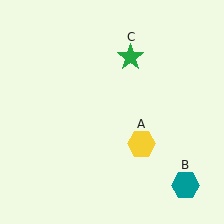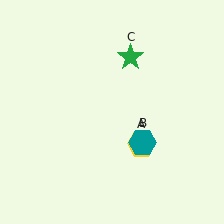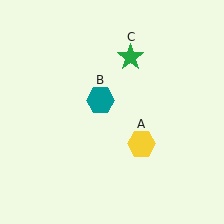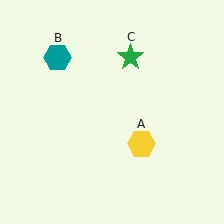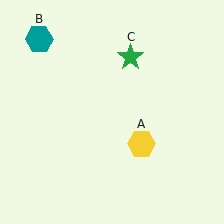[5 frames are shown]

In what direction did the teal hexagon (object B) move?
The teal hexagon (object B) moved up and to the left.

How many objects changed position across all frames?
1 object changed position: teal hexagon (object B).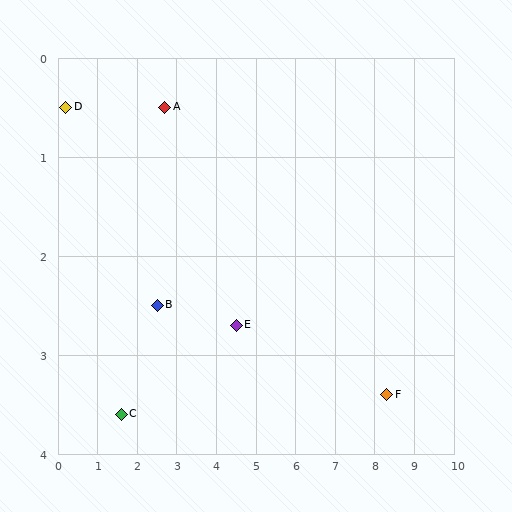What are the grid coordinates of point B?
Point B is at approximately (2.5, 2.5).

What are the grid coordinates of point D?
Point D is at approximately (0.2, 0.5).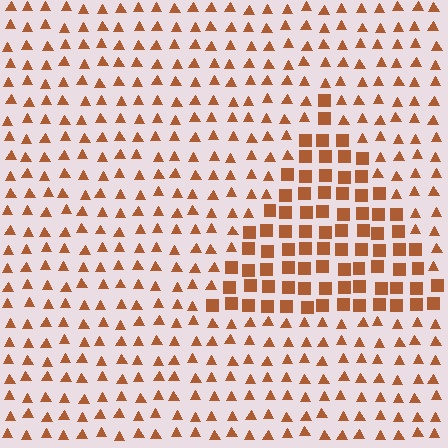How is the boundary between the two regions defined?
The boundary is defined by a change in element shape: squares inside vs. triangles outside. All elements share the same color and spacing.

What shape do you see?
I see a triangle.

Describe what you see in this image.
The image is filled with small brown elements arranged in a uniform grid. A triangle-shaped region contains squares, while the surrounding area contains triangles. The boundary is defined purely by the change in element shape.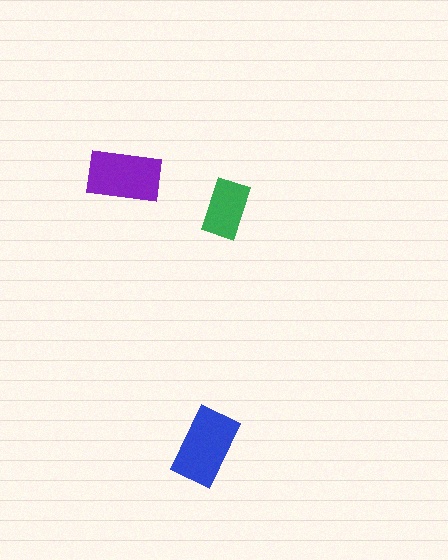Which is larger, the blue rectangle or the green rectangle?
The blue one.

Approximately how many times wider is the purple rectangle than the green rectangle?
About 1.5 times wider.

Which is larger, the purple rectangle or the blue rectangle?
The blue one.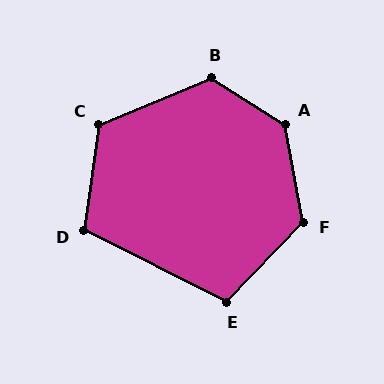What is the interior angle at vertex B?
Approximately 126 degrees (obtuse).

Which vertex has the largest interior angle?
A, at approximately 132 degrees.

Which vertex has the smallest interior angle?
E, at approximately 107 degrees.